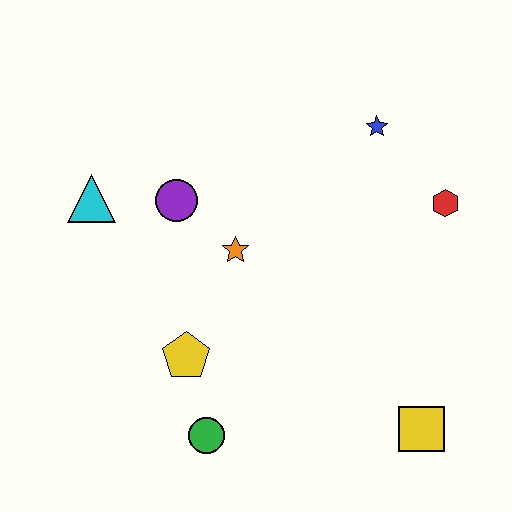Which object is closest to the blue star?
The red hexagon is closest to the blue star.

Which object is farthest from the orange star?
The yellow square is farthest from the orange star.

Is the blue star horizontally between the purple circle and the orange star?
No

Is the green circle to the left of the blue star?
Yes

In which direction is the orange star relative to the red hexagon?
The orange star is to the left of the red hexagon.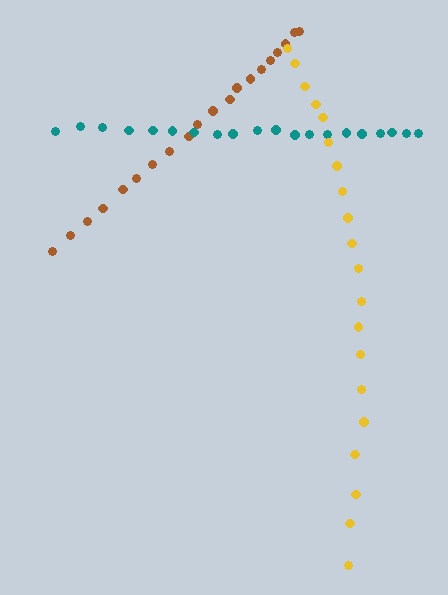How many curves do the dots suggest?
There are 3 distinct paths.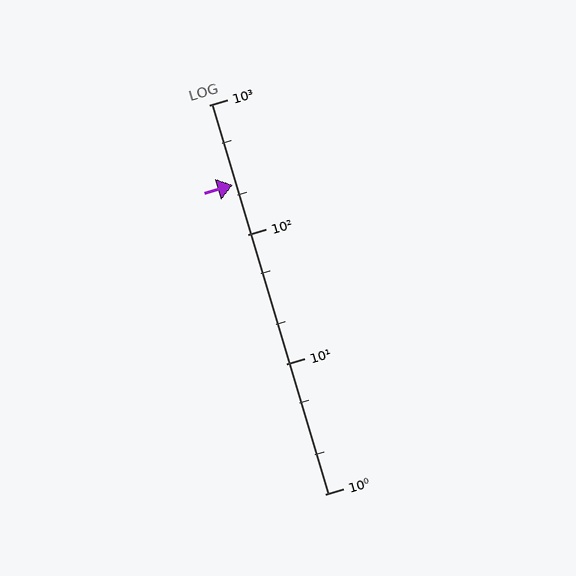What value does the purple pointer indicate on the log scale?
The pointer indicates approximately 240.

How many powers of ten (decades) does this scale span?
The scale spans 3 decades, from 1 to 1000.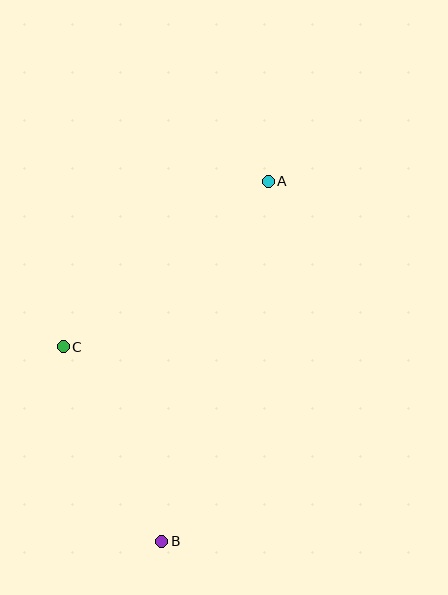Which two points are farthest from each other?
Points A and B are farthest from each other.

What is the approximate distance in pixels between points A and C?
The distance between A and C is approximately 264 pixels.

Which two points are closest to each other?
Points B and C are closest to each other.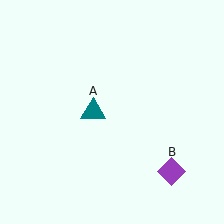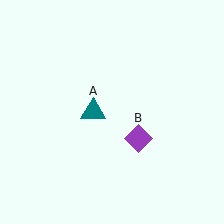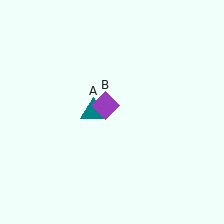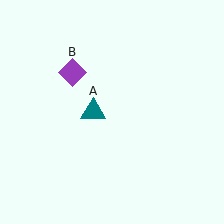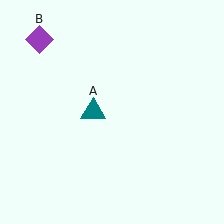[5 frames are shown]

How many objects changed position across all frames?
1 object changed position: purple diamond (object B).